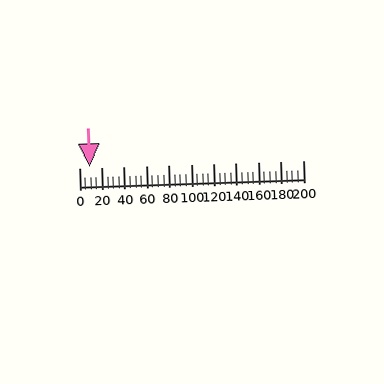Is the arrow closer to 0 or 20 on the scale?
The arrow is closer to 0.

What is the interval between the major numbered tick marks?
The major tick marks are spaced 20 units apart.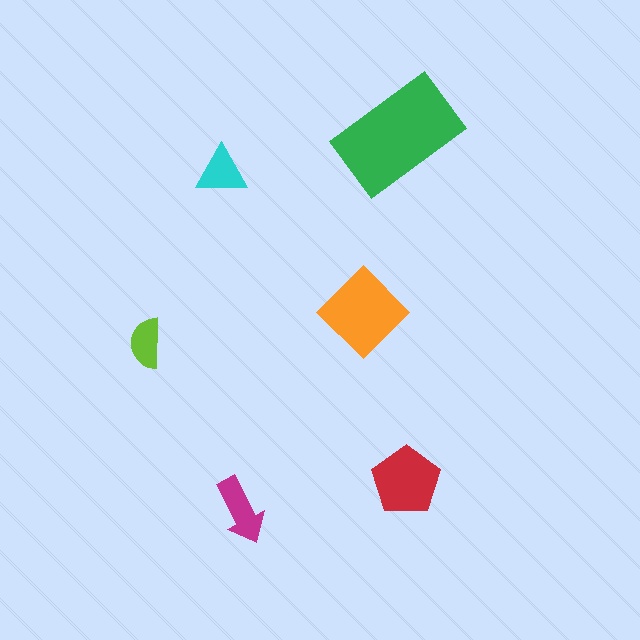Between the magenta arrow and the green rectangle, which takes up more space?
The green rectangle.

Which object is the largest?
The green rectangle.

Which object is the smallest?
The lime semicircle.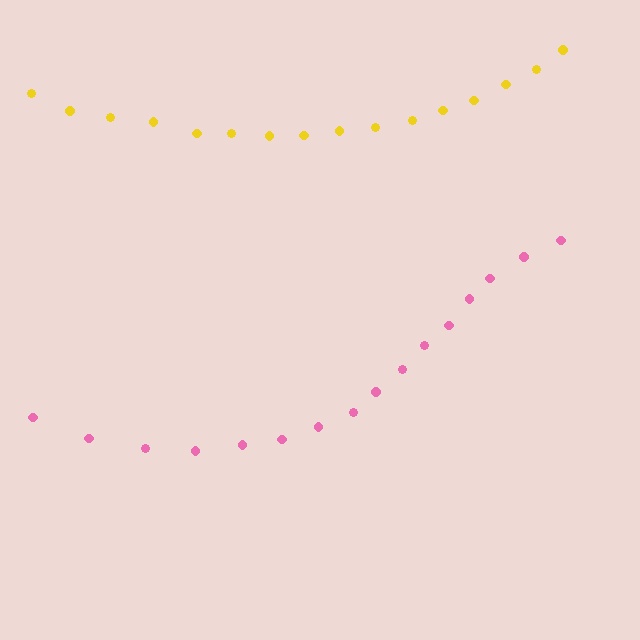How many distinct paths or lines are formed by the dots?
There are 2 distinct paths.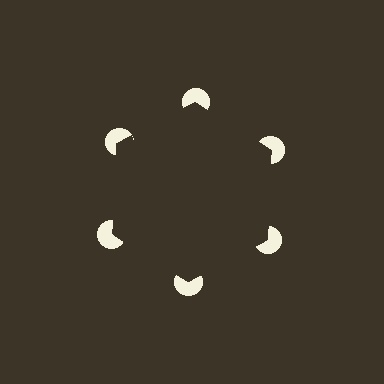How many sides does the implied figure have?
6 sides.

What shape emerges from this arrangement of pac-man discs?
An illusory hexagon — its edges are inferred from the aligned wedge cuts in the pac-man discs, not physically drawn.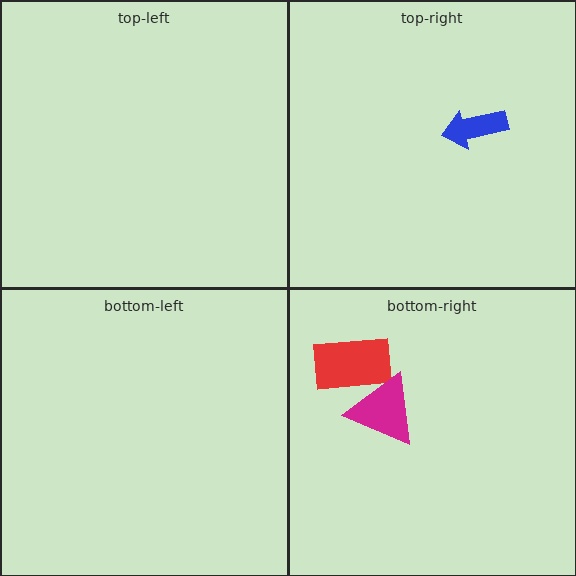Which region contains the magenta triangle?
The bottom-right region.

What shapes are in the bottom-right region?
The red rectangle, the magenta triangle.